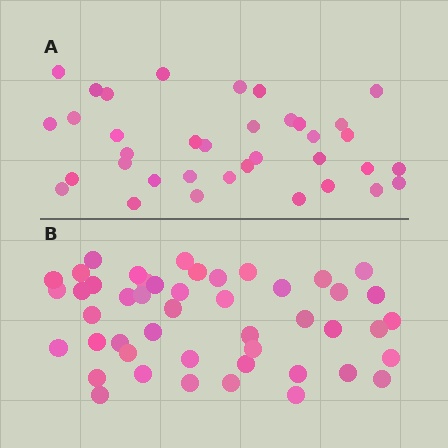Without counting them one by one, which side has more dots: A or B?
Region B (the bottom region) has more dots.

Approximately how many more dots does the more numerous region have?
Region B has roughly 12 or so more dots than region A.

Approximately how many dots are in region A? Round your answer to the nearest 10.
About 40 dots. (The exact count is 36, which rounds to 40.)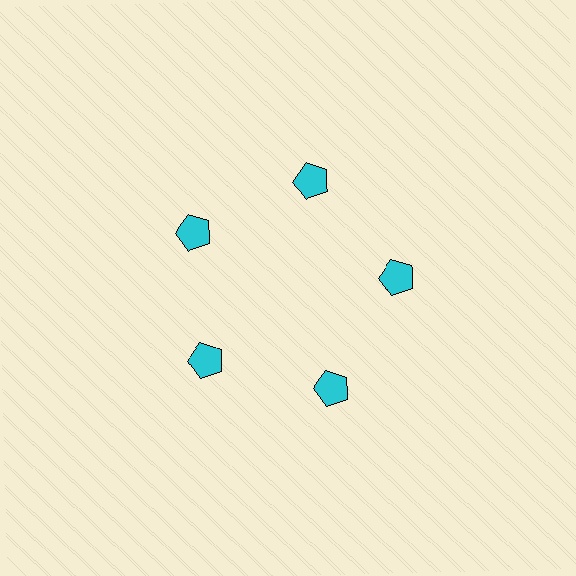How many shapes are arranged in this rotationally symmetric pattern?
There are 5 shapes, arranged in 5 groups of 1.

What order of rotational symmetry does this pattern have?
This pattern has 5-fold rotational symmetry.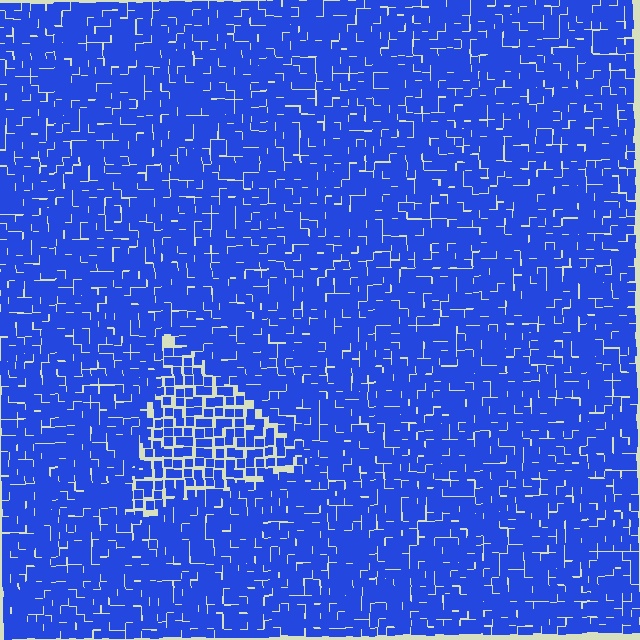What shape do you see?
I see a triangle.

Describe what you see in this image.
The image contains small blue elements arranged at two different densities. A triangle-shaped region is visible where the elements are less densely packed than the surrounding area.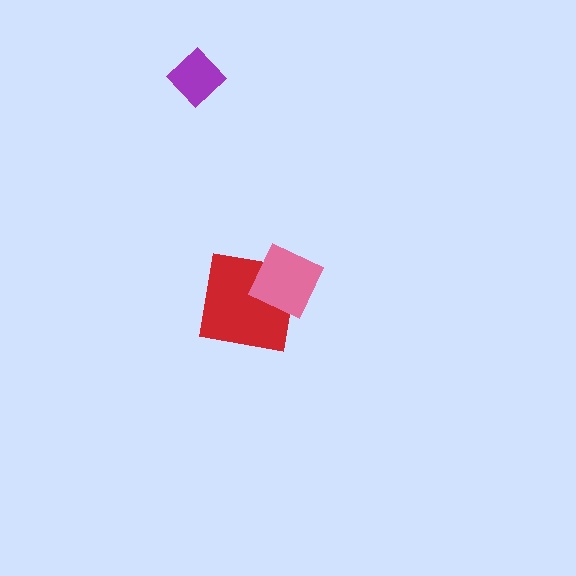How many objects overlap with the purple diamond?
0 objects overlap with the purple diamond.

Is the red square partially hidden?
Yes, it is partially covered by another shape.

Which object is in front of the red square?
The pink diamond is in front of the red square.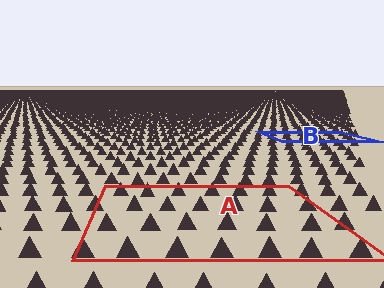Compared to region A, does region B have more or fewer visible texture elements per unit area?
Region B has more texture elements per unit area — they are packed more densely because it is farther away.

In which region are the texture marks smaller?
The texture marks are smaller in region B, because it is farther away.